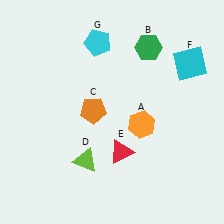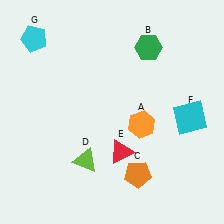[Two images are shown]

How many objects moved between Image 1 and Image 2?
3 objects moved between the two images.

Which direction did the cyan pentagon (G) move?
The cyan pentagon (G) moved left.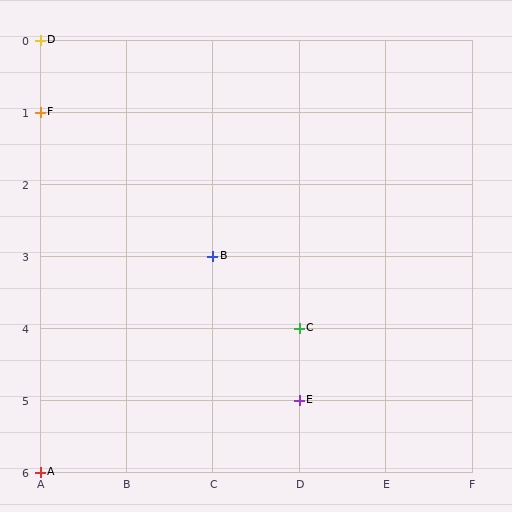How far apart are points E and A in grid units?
Points E and A are 3 columns and 1 row apart (about 3.2 grid units diagonally).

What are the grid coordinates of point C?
Point C is at grid coordinates (D, 4).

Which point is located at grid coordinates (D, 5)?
Point E is at (D, 5).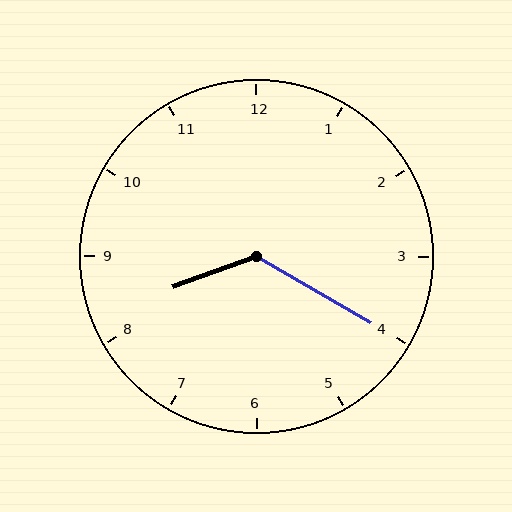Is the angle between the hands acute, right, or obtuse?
It is obtuse.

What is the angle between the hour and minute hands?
Approximately 130 degrees.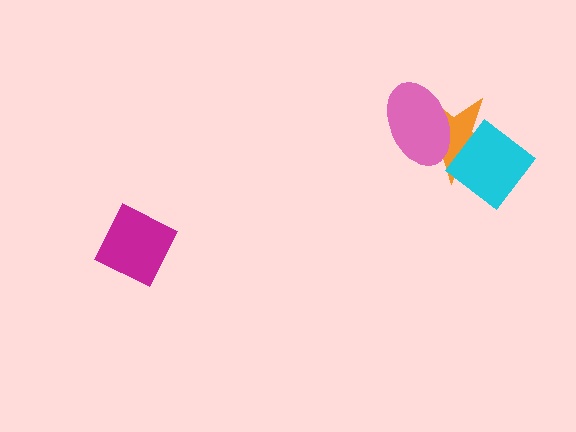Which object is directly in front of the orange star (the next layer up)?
The pink ellipse is directly in front of the orange star.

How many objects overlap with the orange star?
2 objects overlap with the orange star.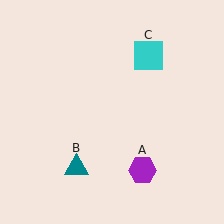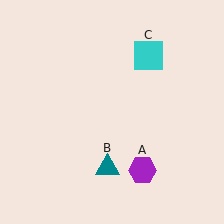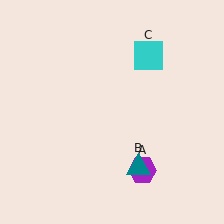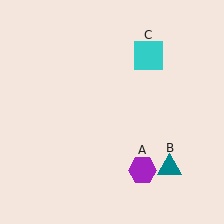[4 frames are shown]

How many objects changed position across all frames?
1 object changed position: teal triangle (object B).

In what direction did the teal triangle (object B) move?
The teal triangle (object B) moved right.